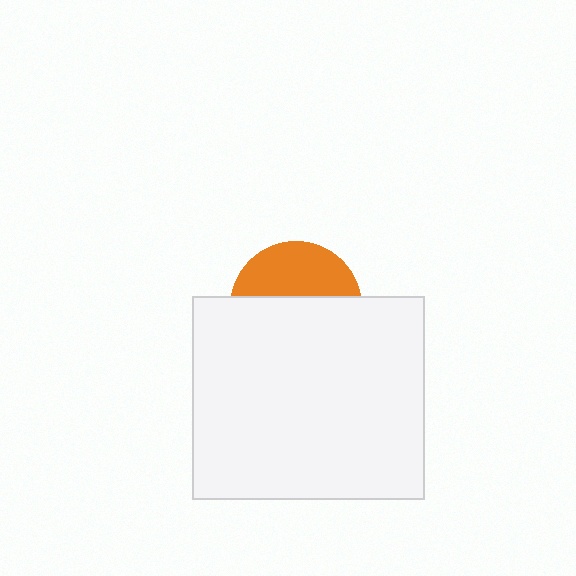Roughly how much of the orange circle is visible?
A small part of it is visible (roughly 39%).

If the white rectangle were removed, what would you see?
You would see the complete orange circle.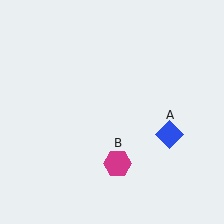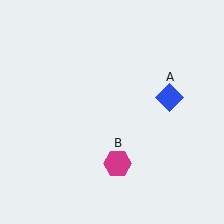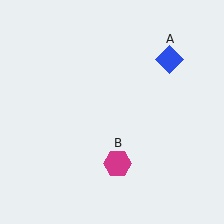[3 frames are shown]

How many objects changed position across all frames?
1 object changed position: blue diamond (object A).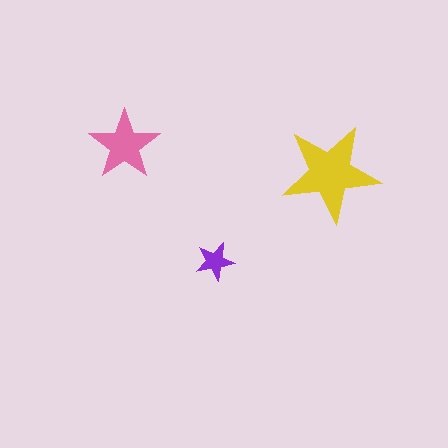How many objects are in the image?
There are 3 objects in the image.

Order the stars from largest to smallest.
the yellow one, the pink one, the purple one.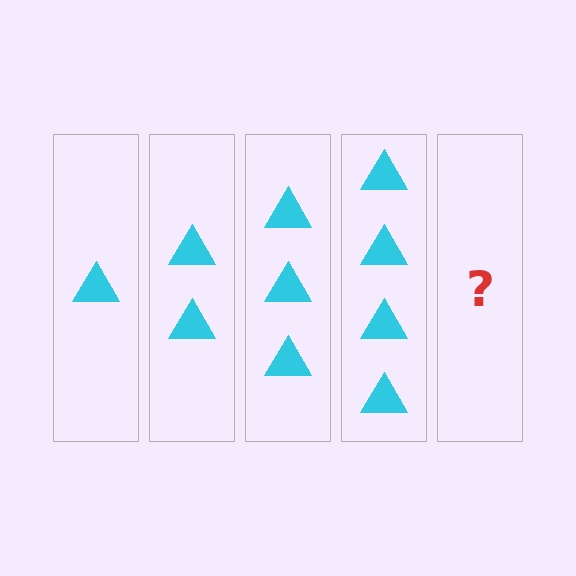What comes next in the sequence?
The next element should be 5 triangles.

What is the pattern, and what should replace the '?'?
The pattern is that each step adds one more triangle. The '?' should be 5 triangles.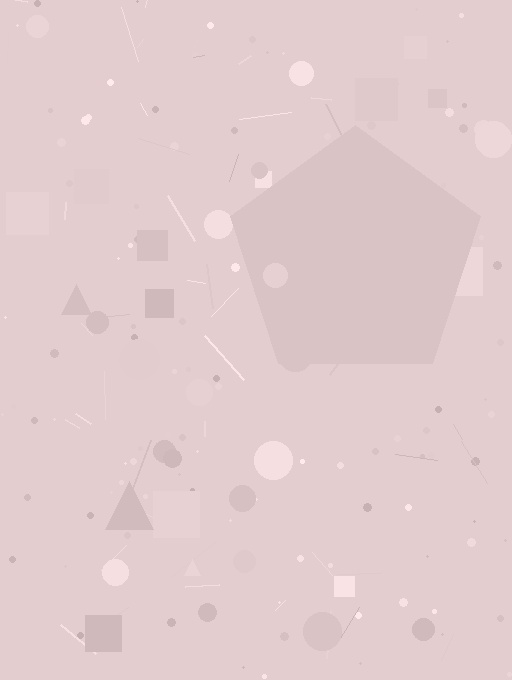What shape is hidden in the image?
A pentagon is hidden in the image.